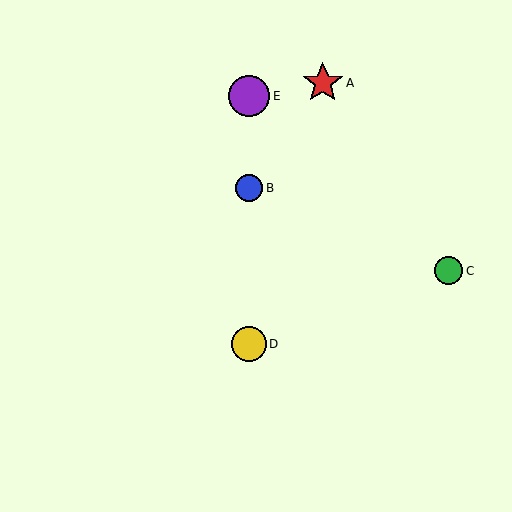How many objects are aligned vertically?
3 objects (B, D, E) are aligned vertically.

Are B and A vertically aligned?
No, B is at x≈249 and A is at x≈323.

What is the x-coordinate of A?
Object A is at x≈323.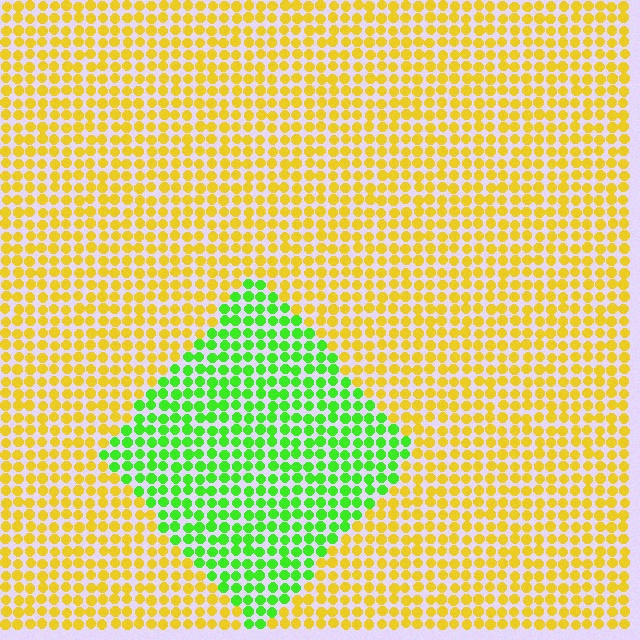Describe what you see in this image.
The image is filled with small yellow elements in a uniform arrangement. A diamond-shaped region is visible where the elements are tinted to a slightly different hue, forming a subtle color boundary.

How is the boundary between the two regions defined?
The boundary is defined purely by a slight shift in hue (about 62 degrees). Spacing, size, and orientation are identical on both sides.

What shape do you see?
I see a diamond.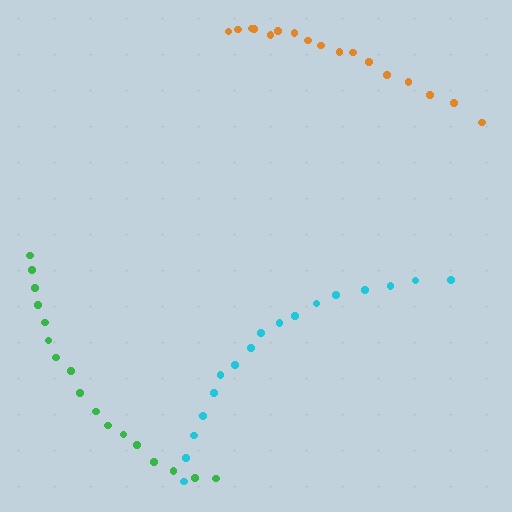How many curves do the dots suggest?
There are 3 distinct paths.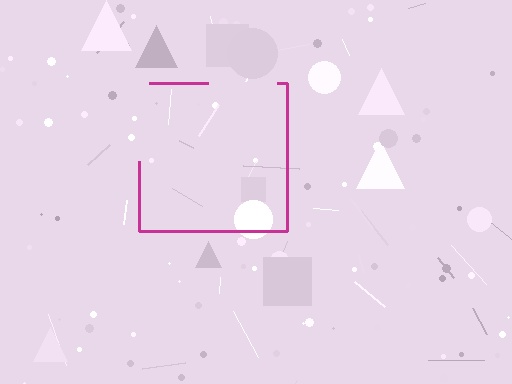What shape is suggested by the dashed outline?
The dashed outline suggests a square.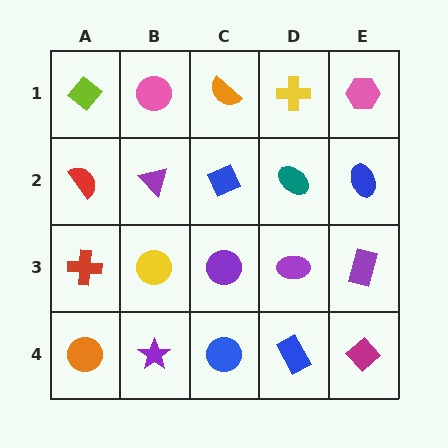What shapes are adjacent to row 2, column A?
A lime diamond (row 1, column A), a red cross (row 3, column A), a purple triangle (row 2, column B).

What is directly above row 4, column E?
A purple rectangle.